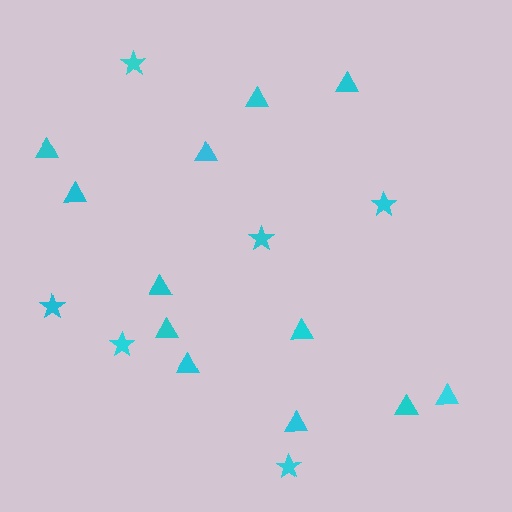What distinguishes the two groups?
There are 2 groups: one group of stars (6) and one group of triangles (12).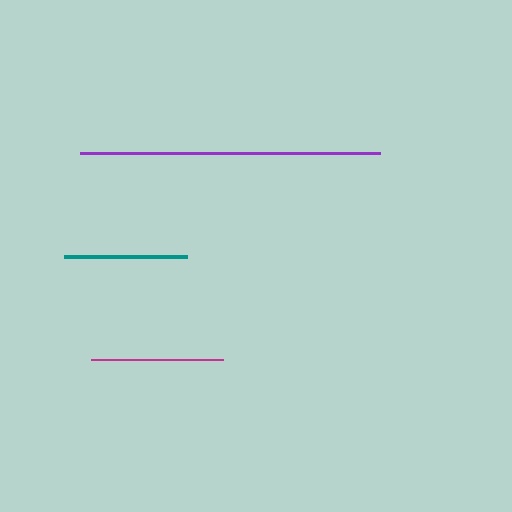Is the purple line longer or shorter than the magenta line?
The purple line is longer than the magenta line.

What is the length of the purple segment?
The purple segment is approximately 300 pixels long.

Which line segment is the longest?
The purple line is the longest at approximately 300 pixels.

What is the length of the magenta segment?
The magenta segment is approximately 132 pixels long.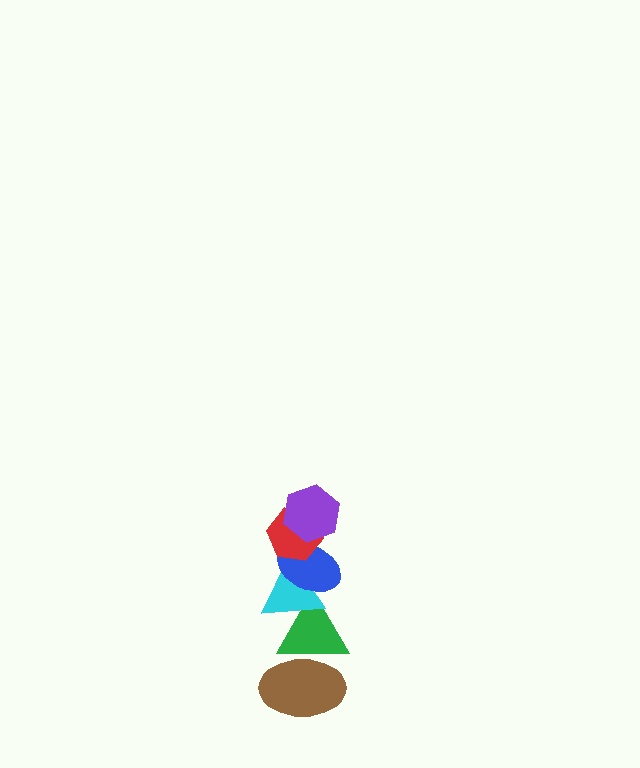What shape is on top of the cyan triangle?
The blue ellipse is on top of the cyan triangle.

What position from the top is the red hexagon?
The red hexagon is 2nd from the top.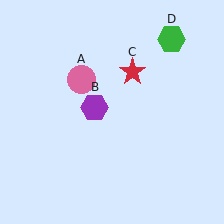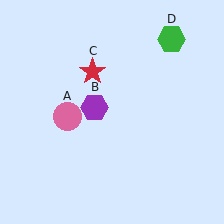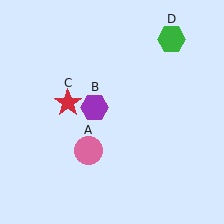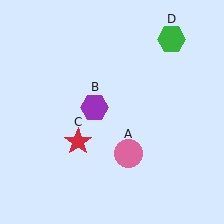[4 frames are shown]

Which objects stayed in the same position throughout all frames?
Purple hexagon (object B) and green hexagon (object D) remained stationary.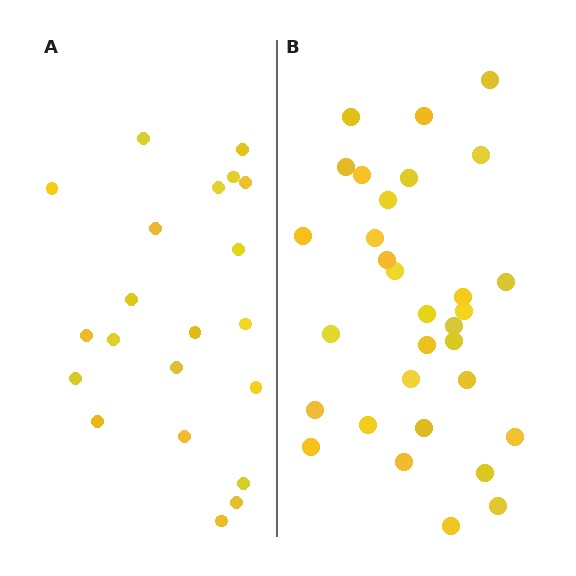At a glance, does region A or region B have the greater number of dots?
Region B (the right region) has more dots.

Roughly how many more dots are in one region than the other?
Region B has roughly 10 or so more dots than region A.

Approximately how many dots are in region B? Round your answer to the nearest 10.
About 30 dots. (The exact count is 31, which rounds to 30.)